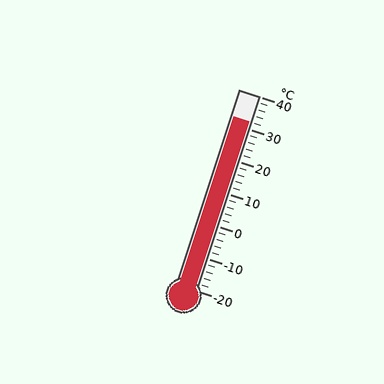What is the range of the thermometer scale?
The thermometer scale ranges from -20°C to 40°C.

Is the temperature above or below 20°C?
The temperature is above 20°C.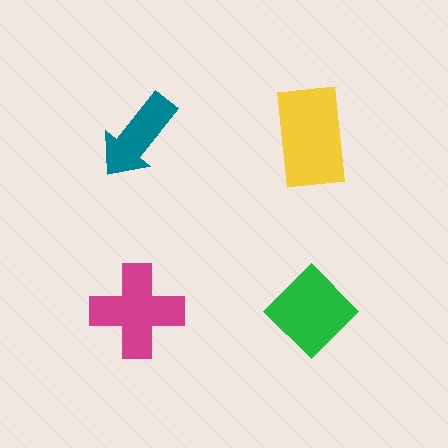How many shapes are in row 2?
2 shapes.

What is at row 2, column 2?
A green diamond.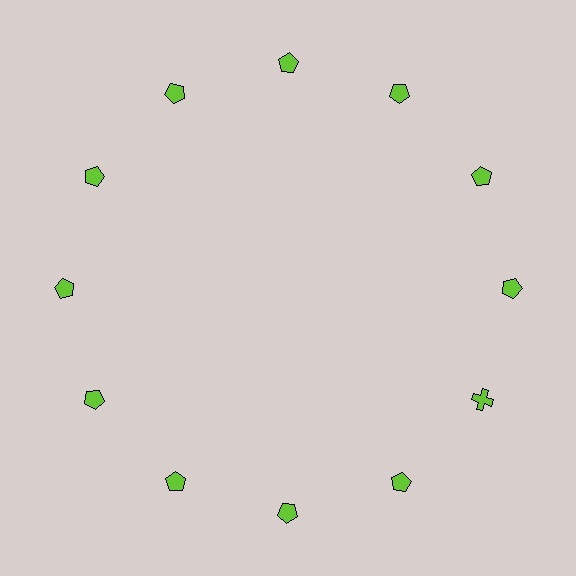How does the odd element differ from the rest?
It has a different shape: cross instead of pentagon.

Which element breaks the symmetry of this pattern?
The lime cross at roughly the 4 o'clock position breaks the symmetry. All other shapes are lime pentagons.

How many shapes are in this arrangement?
There are 12 shapes arranged in a ring pattern.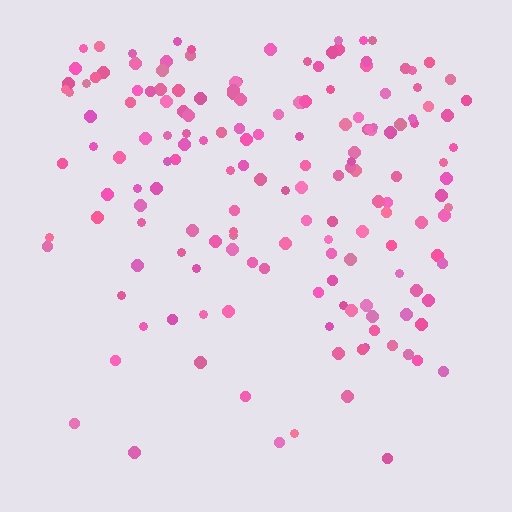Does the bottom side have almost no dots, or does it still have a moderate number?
Still a moderate number, just noticeably fewer than the top.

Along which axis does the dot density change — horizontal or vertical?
Vertical.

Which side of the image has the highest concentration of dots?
The top.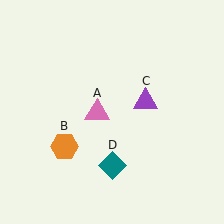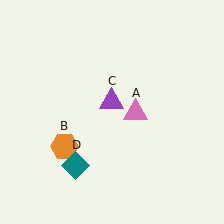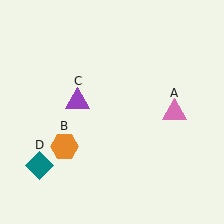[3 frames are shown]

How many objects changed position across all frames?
3 objects changed position: pink triangle (object A), purple triangle (object C), teal diamond (object D).